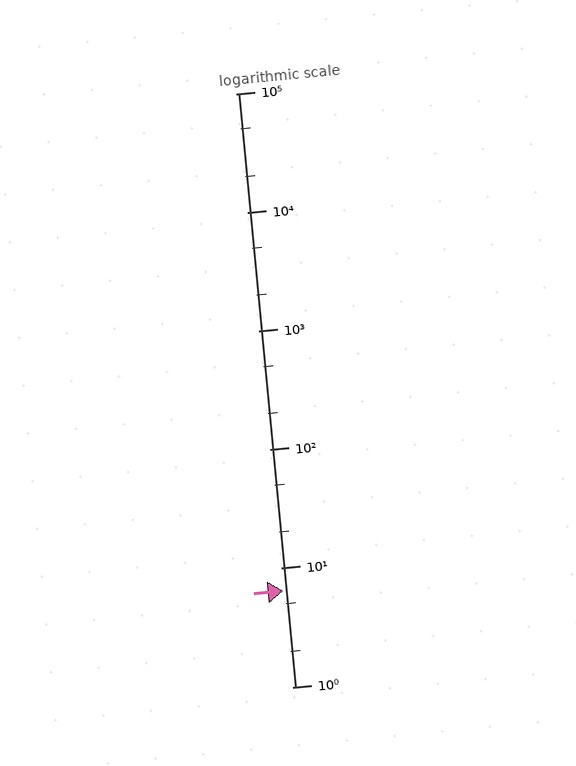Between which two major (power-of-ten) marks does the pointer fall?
The pointer is between 1 and 10.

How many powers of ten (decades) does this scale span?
The scale spans 5 decades, from 1 to 100000.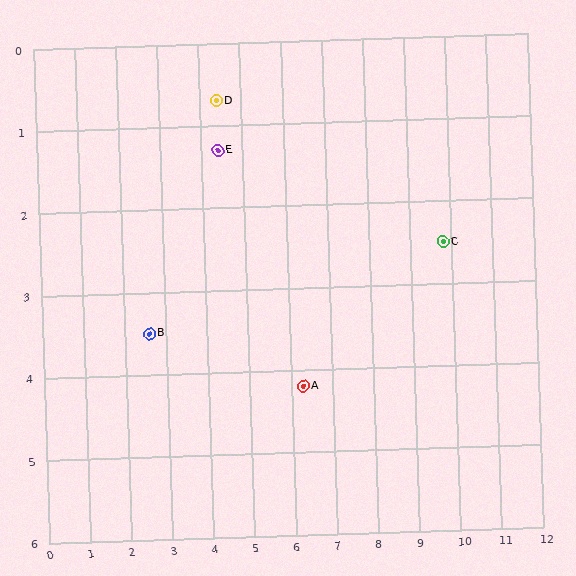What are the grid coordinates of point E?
Point E is at approximately (4.4, 1.3).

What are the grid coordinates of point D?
Point D is at approximately (4.4, 0.7).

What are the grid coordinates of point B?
Point B is at approximately (2.6, 3.5).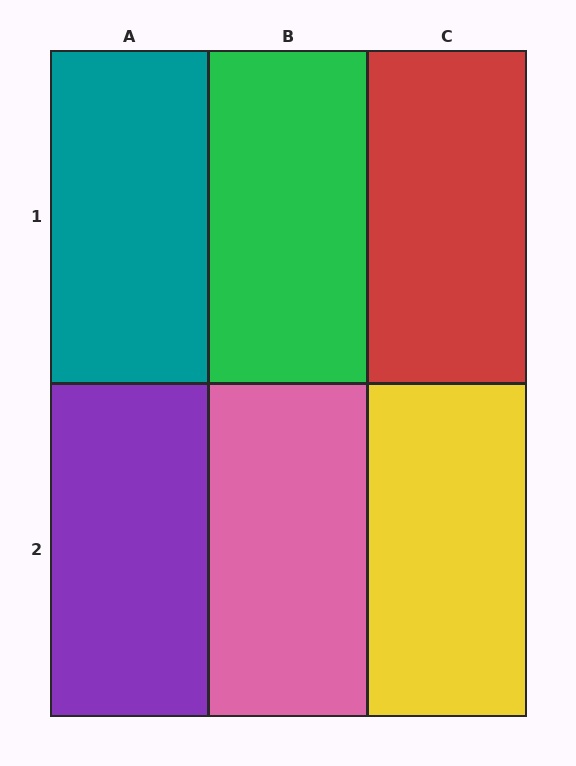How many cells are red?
1 cell is red.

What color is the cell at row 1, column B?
Green.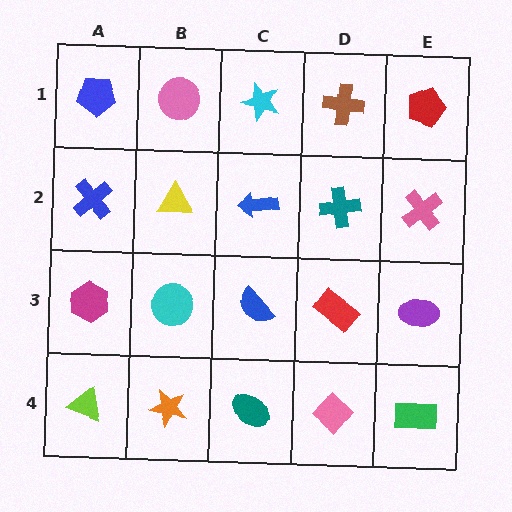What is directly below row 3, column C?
A teal ellipse.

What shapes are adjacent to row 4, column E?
A purple ellipse (row 3, column E), a pink diamond (row 4, column D).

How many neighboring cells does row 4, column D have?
3.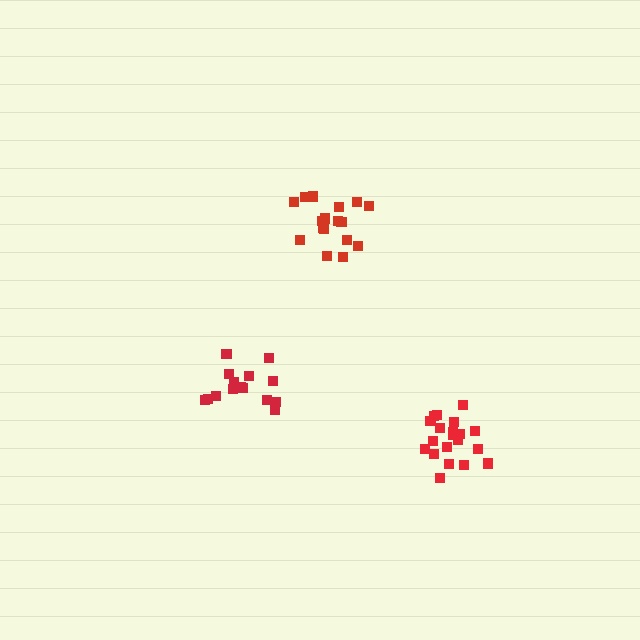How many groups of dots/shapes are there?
There are 3 groups.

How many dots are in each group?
Group 1: 20 dots, Group 2: 18 dots, Group 3: 15 dots (53 total).